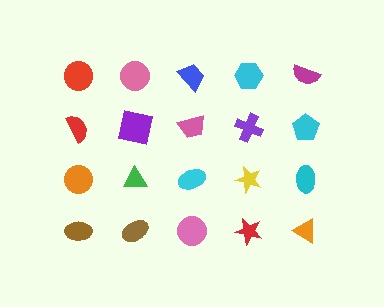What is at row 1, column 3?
A blue trapezoid.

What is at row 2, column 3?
A pink trapezoid.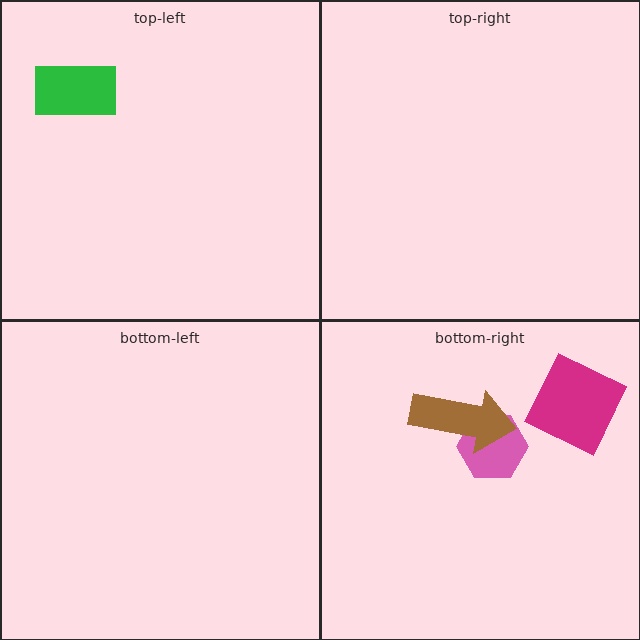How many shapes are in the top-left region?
1.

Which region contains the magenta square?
The bottom-right region.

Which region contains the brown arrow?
The bottom-right region.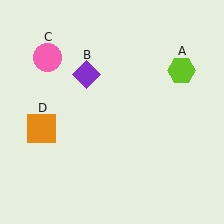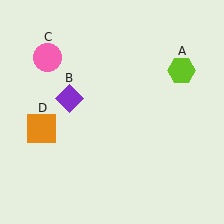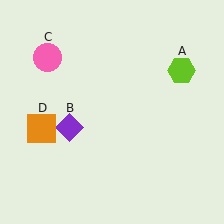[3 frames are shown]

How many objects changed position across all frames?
1 object changed position: purple diamond (object B).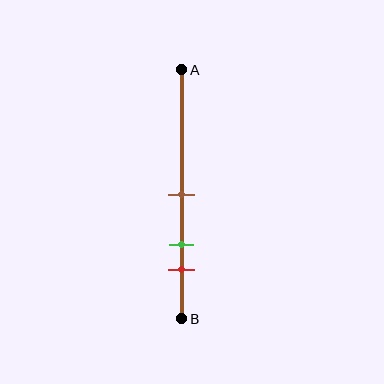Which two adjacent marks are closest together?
The green and red marks are the closest adjacent pair.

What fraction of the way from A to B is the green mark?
The green mark is approximately 70% (0.7) of the way from A to B.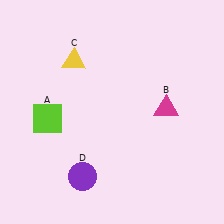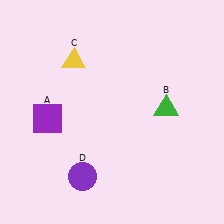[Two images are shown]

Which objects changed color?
A changed from lime to purple. B changed from magenta to green.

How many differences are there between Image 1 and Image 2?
There are 2 differences between the two images.